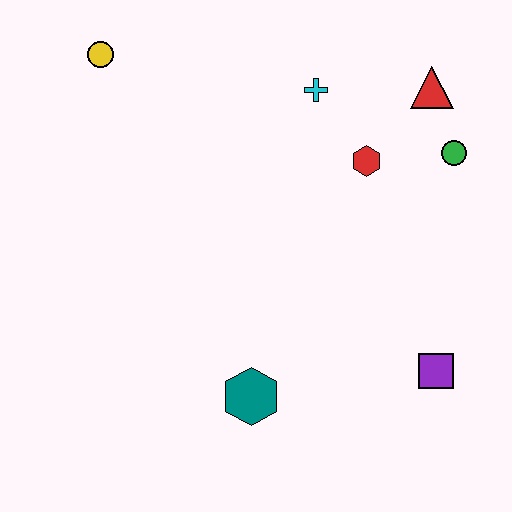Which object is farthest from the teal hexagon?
The yellow circle is farthest from the teal hexagon.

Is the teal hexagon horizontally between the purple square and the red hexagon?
No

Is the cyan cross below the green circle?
No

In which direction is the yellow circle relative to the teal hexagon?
The yellow circle is above the teal hexagon.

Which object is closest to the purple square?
The teal hexagon is closest to the purple square.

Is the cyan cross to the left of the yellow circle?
No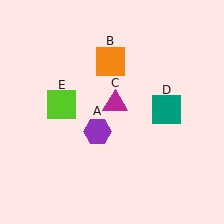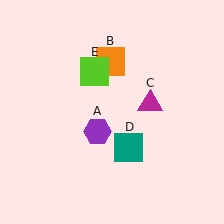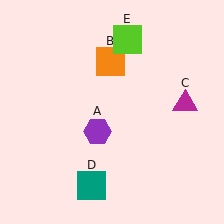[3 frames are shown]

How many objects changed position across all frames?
3 objects changed position: magenta triangle (object C), teal square (object D), lime square (object E).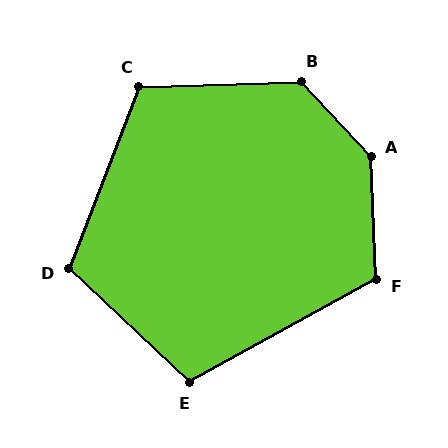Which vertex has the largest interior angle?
A, at approximately 139 degrees.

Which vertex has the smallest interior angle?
E, at approximately 108 degrees.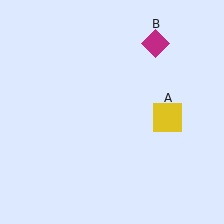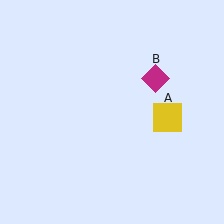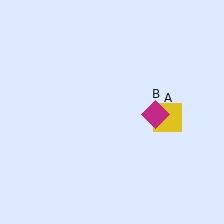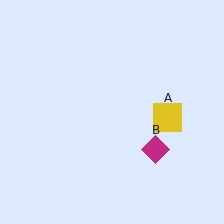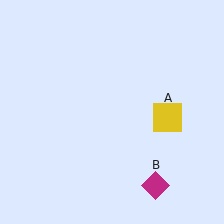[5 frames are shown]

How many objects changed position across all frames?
1 object changed position: magenta diamond (object B).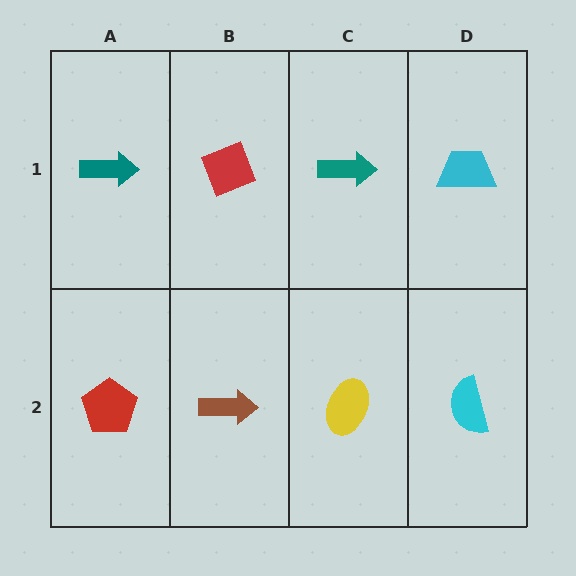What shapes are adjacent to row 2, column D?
A cyan trapezoid (row 1, column D), a yellow ellipse (row 2, column C).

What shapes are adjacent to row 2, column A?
A teal arrow (row 1, column A), a brown arrow (row 2, column B).